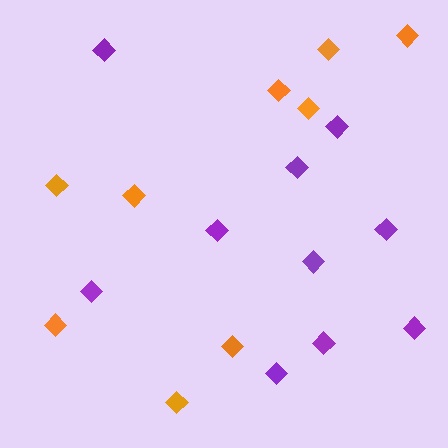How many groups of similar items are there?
There are 2 groups: one group of orange diamonds (9) and one group of purple diamonds (10).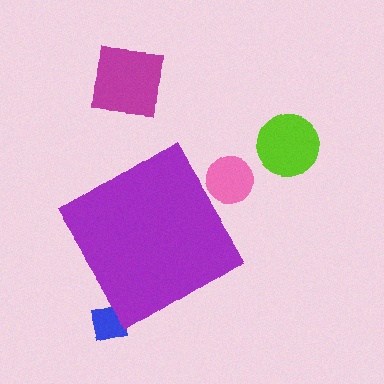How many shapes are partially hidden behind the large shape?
2 shapes are partially hidden.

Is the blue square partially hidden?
Yes, the blue square is partially hidden behind the purple diamond.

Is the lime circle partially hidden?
No, the lime circle is fully visible.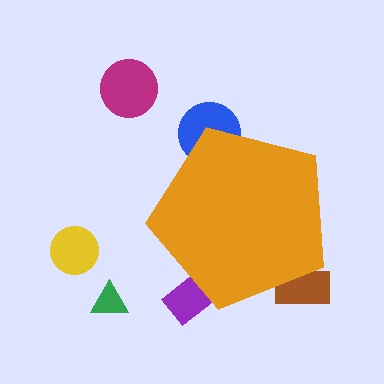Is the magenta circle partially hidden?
No, the magenta circle is fully visible.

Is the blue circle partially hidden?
Yes, the blue circle is partially hidden behind the orange pentagon.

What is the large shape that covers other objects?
An orange pentagon.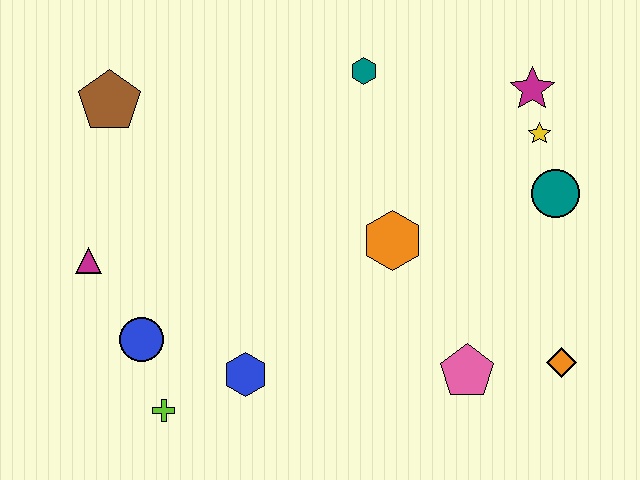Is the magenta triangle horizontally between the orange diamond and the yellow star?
No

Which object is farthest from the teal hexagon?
The lime cross is farthest from the teal hexagon.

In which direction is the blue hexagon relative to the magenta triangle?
The blue hexagon is to the right of the magenta triangle.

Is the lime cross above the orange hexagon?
No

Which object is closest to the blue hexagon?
The lime cross is closest to the blue hexagon.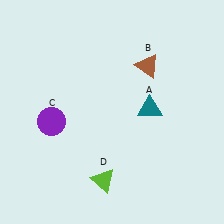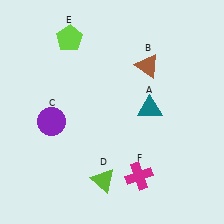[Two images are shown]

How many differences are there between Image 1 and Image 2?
There are 2 differences between the two images.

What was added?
A lime pentagon (E), a magenta cross (F) were added in Image 2.